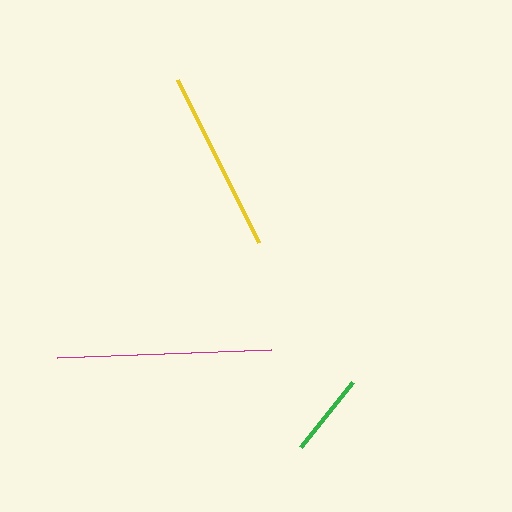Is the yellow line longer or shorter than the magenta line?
The magenta line is longer than the yellow line.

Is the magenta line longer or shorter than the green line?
The magenta line is longer than the green line.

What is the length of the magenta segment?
The magenta segment is approximately 215 pixels long.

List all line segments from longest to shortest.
From longest to shortest: magenta, yellow, green.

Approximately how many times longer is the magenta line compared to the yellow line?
The magenta line is approximately 1.2 times the length of the yellow line.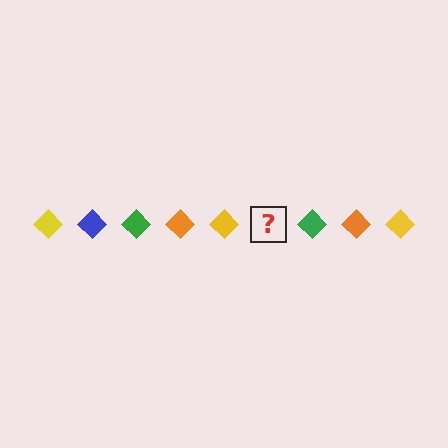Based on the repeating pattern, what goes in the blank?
The blank should be a blue diamond.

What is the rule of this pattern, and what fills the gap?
The rule is that the pattern cycles through yellow, blue, green, orange diamonds. The gap should be filled with a blue diamond.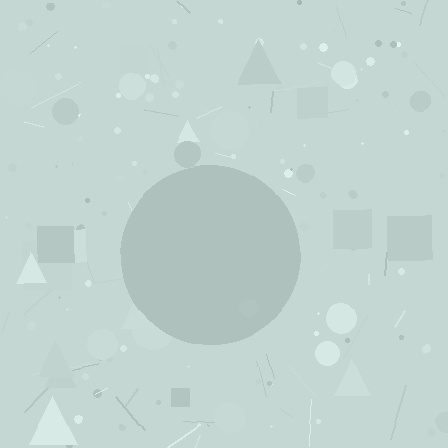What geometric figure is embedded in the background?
A circle is embedded in the background.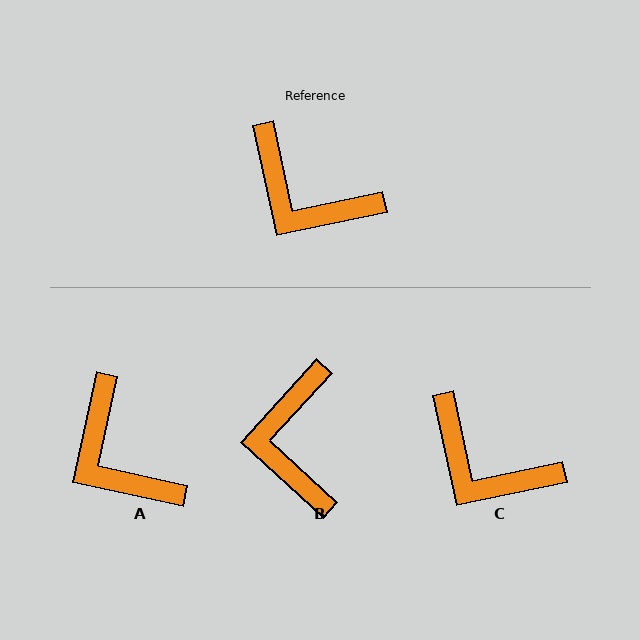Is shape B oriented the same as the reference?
No, it is off by about 55 degrees.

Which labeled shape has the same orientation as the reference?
C.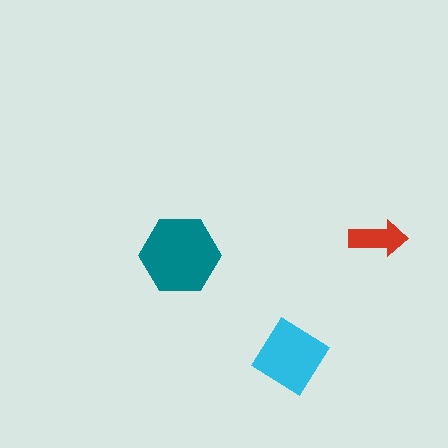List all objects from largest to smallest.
The teal hexagon, the cyan diamond, the red arrow.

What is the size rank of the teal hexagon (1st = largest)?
1st.